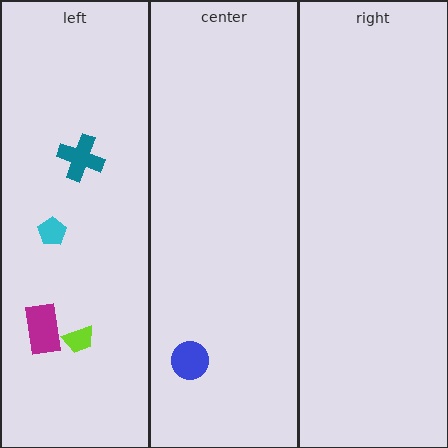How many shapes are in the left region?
4.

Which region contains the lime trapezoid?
The left region.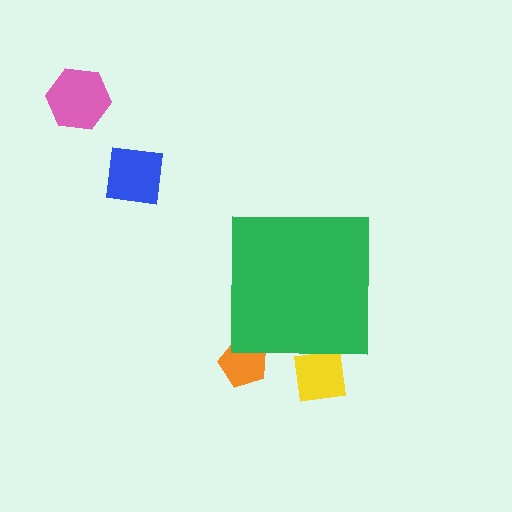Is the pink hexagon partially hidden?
No, the pink hexagon is fully visible.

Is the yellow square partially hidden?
Yes, the yellow square is partially hidden behind the green square.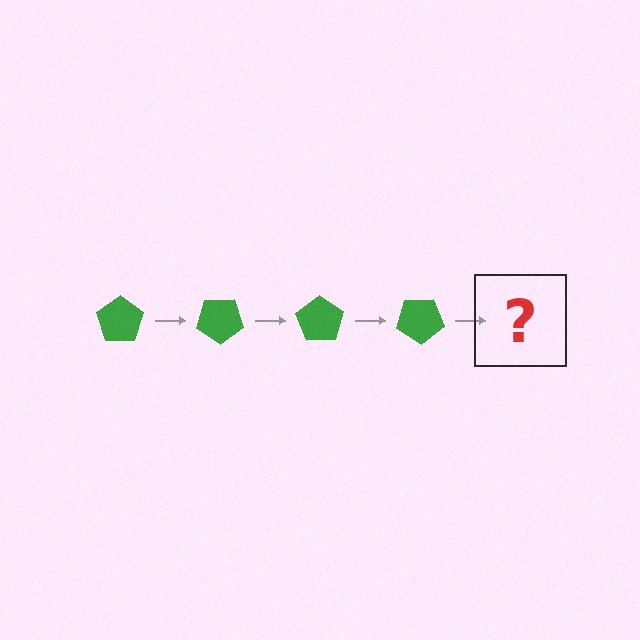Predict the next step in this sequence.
The next step is a green pentagon rotated 140 degrees.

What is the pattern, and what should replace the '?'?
The pattern is that the pentagon rotates 35 degrees each step. The '?' should be a green pentagon rotated 140 degrees.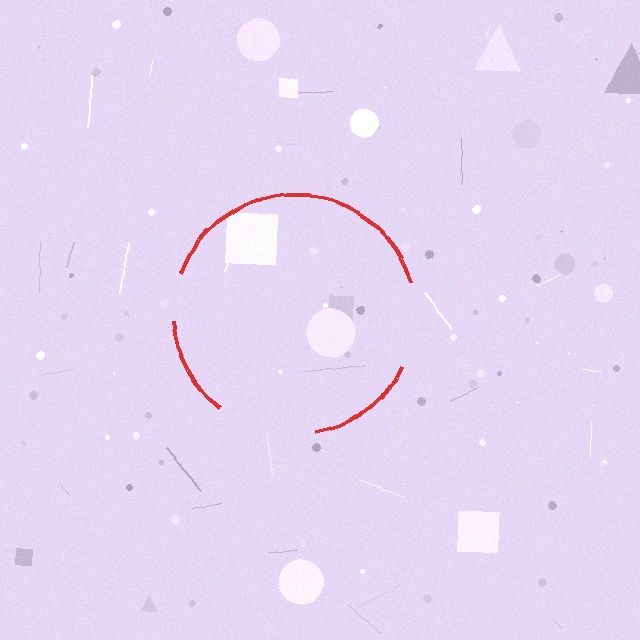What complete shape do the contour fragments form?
The contour fragments form a circle.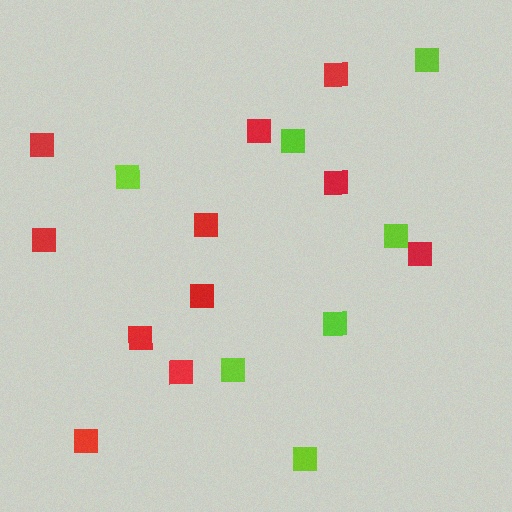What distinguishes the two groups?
There are 2 groups: one group of red squares (11) and one group of lime squares (7).